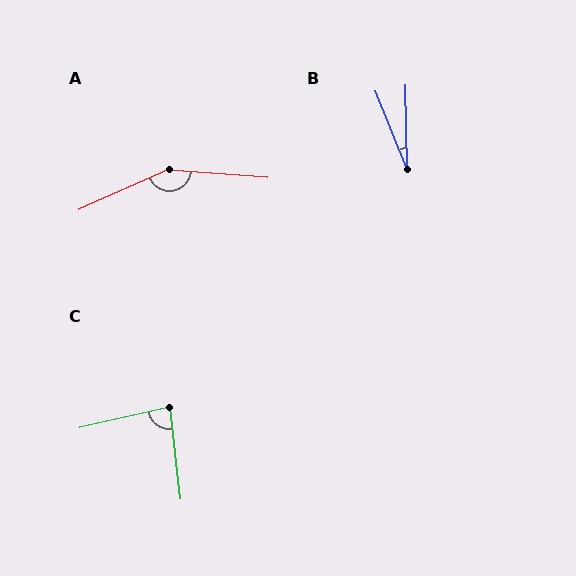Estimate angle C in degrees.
Approximately 84 degrees.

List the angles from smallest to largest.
B (21°), C (84°), A (152°).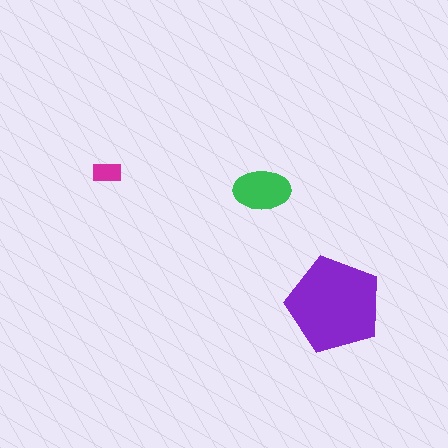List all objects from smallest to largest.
The magenta rectangle, the green ellipse, the purple pentagon.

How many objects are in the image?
There are 3 objects in the image.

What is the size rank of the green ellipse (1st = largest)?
2nd.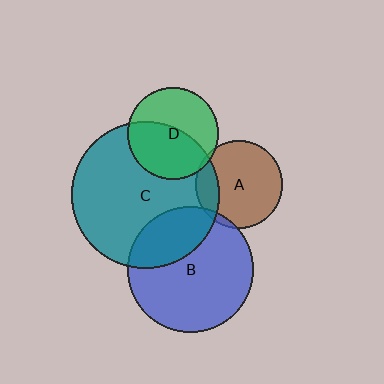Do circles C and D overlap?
Yes.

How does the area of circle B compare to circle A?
Approximately 2.0 times.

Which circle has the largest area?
Circle C (teal).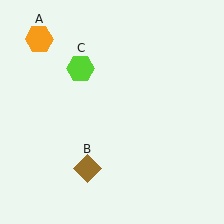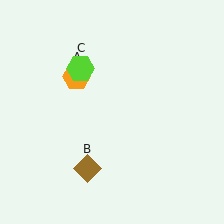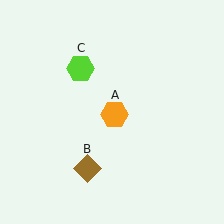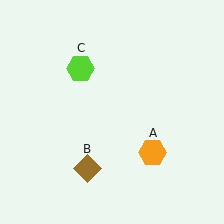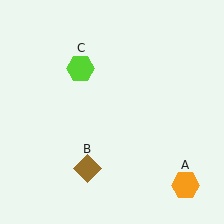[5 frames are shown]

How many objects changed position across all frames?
1 object changed position: orange hexagon (object A).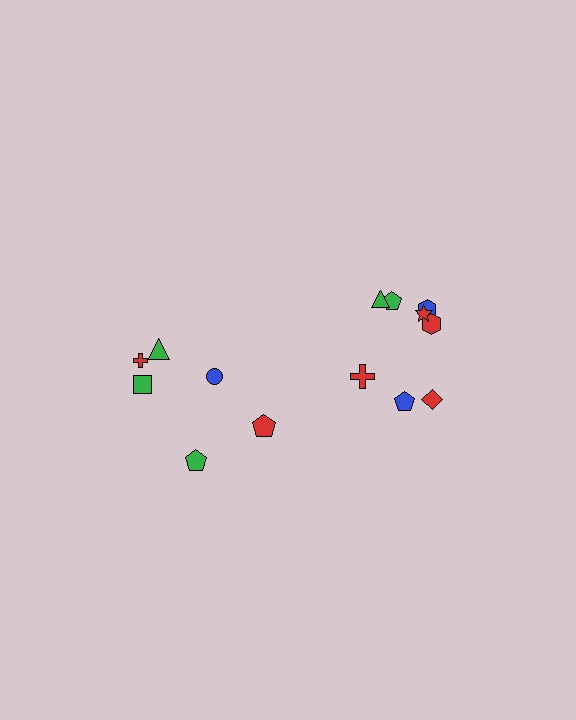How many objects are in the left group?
There are 6 objects.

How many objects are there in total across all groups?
There are 14 objects.